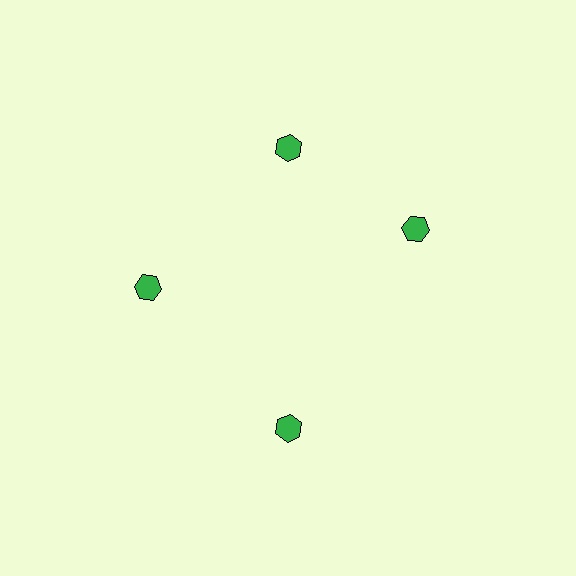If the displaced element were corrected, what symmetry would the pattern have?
It would have 4-fold rotational symmetry — the pattern would map onto itself every 90 degrees.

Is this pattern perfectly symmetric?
No. The 4 green hexagons are arranged in a ring, but one element near the 3 o'clock position is rotated out of alignment along the ring, breaking the 4-fold rotational symmetry.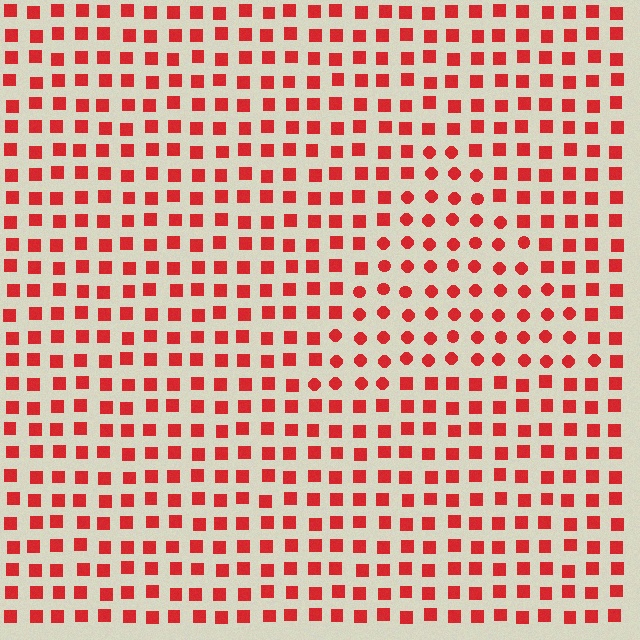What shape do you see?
I see a triangle.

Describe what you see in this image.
The image is filled with small red elements arranged in a uniform grid. A triangle-shaped region contains circles, while the surrounding area contains squares. The boundary is defined purely by the change in element shape.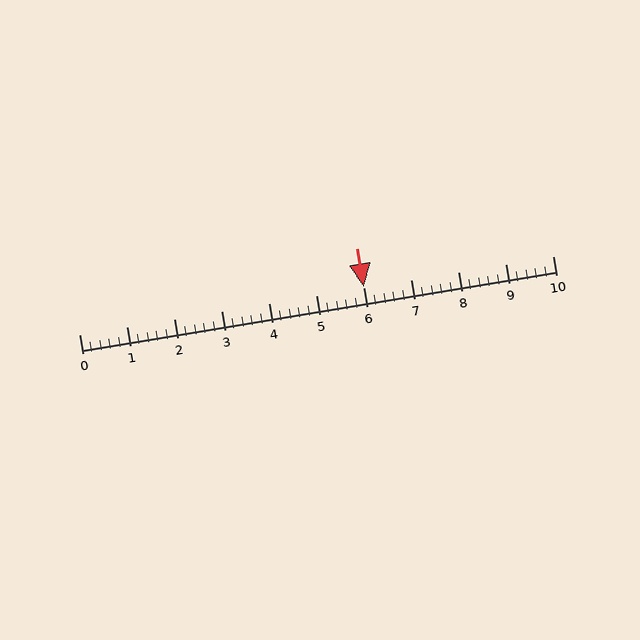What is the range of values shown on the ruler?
The ruler shows values from 0 to 10.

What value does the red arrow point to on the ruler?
The red arrow points to approximately 6.0.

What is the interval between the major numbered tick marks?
The major tick marks are spaced 1 units apart.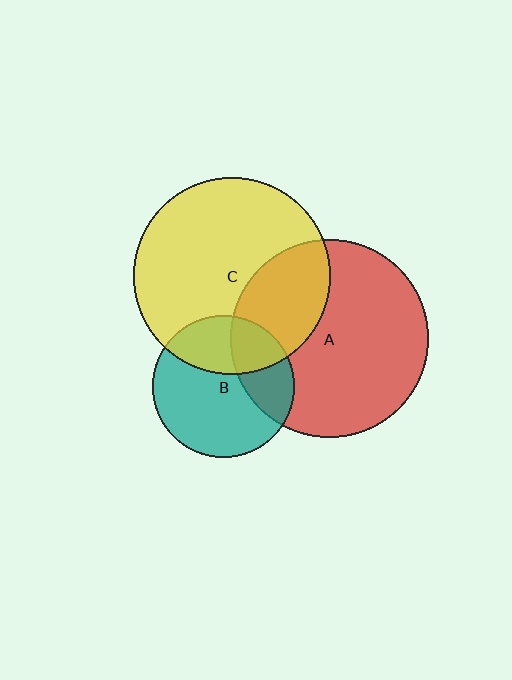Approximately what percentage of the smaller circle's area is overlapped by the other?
Approximately 30%.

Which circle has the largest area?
Circle A (red).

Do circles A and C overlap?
Yes.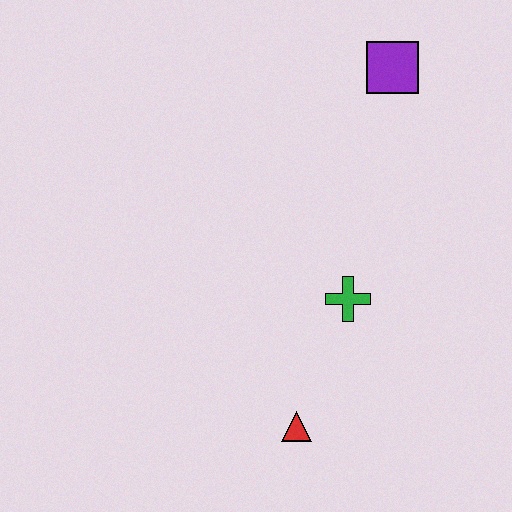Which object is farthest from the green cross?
The purple square is farthest from the green cross.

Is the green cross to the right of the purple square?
No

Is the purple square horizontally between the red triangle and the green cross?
No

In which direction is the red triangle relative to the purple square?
The red triangle is below the purple square.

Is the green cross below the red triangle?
No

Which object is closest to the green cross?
The red triangle is closest to the green cross.